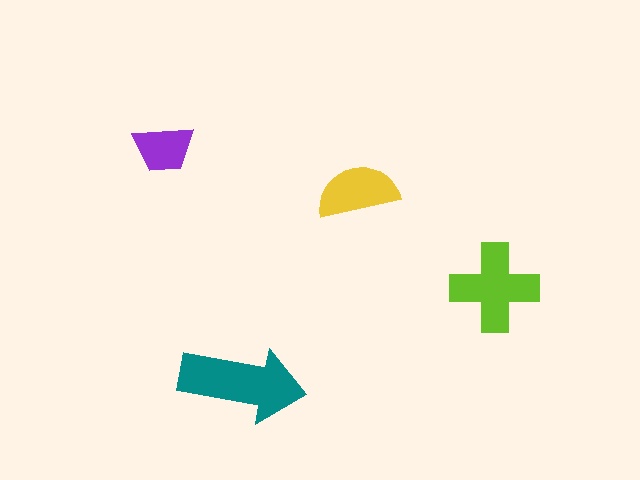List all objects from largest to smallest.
The teal arrow, the lime cross, the yellow semicircle, the purple trapezoid.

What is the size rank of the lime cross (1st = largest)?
2nd.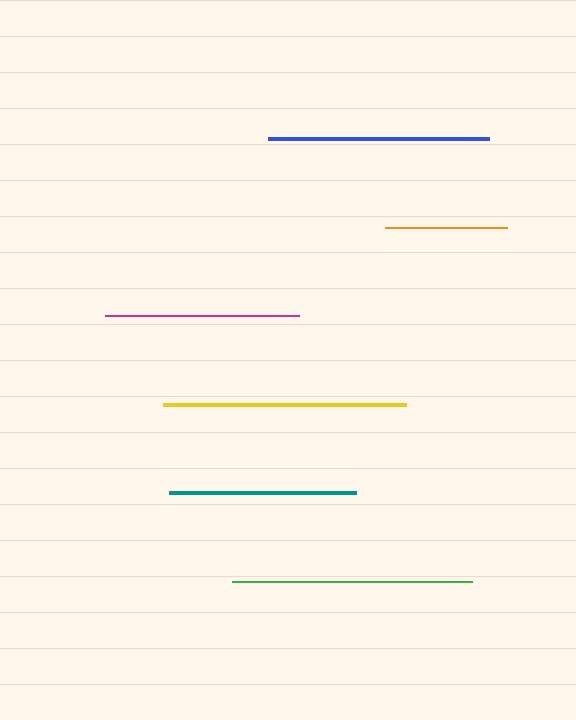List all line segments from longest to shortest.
From longest to shortest: yellow, green, blue, magenta, teal, orange.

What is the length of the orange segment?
The orange segment is approximately 122 pixels long.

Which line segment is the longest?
The yellow line is the longest at approximately 243 pixels.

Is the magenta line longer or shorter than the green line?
The green line is longer than the magenta line.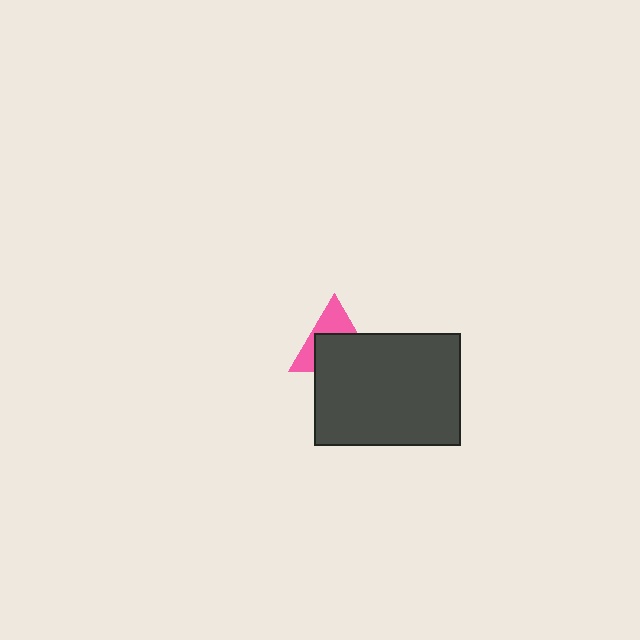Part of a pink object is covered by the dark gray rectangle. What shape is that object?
It is a triangle.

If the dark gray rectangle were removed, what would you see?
You would see the complete pink triangle.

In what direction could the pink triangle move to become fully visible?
The pink triangle could move up. That would shift it out from behind the dark gray rectangle entirely.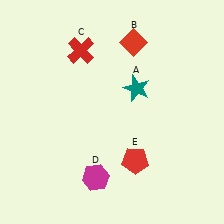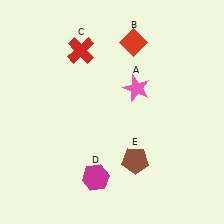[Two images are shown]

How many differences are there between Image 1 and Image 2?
There are 2 differences between the two images.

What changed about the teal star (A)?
In Image 1, A is teal. In Image 2, it changed to pink.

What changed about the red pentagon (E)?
In Image 1, E is red. In Image 2, it changed to brown.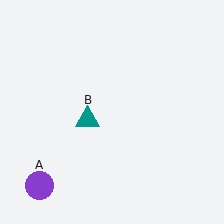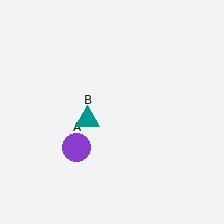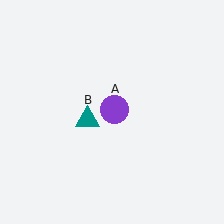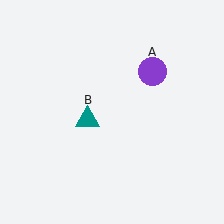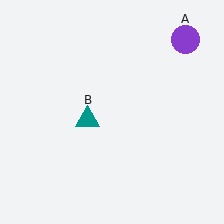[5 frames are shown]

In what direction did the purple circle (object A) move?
The purple circle (object A) moved up and to the right.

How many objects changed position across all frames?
1 object changed position: purple circle (object A).